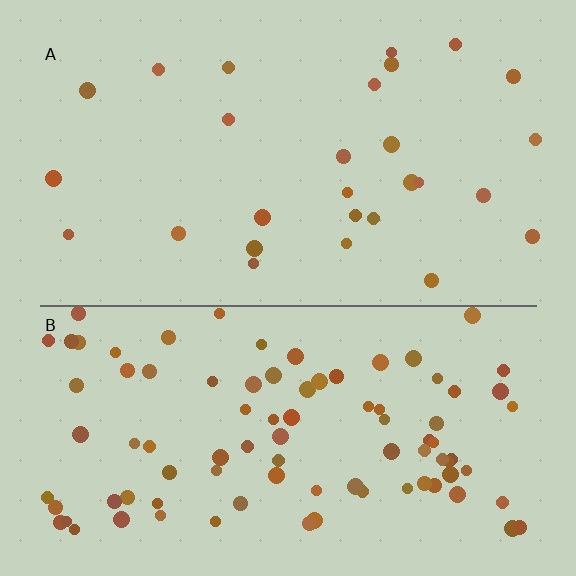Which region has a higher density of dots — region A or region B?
B (the bottom).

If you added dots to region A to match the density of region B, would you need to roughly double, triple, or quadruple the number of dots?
Approximately triple.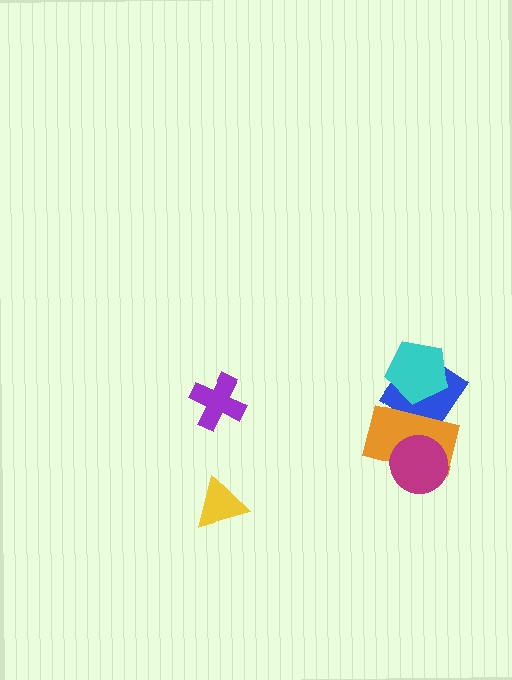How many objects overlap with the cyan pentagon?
2 objects overlap with the cyan pentagon.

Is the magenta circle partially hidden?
No, no other shape covers it.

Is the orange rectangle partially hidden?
Yes, it is partially covered by another shape.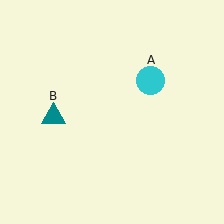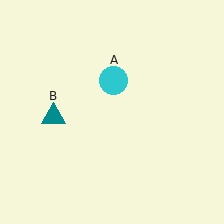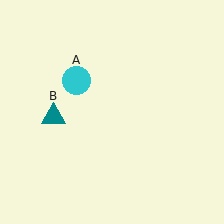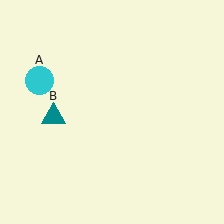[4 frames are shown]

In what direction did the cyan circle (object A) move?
The cyan circle (object A) moved left.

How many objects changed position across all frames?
1 object changed position: cyan circle (object A).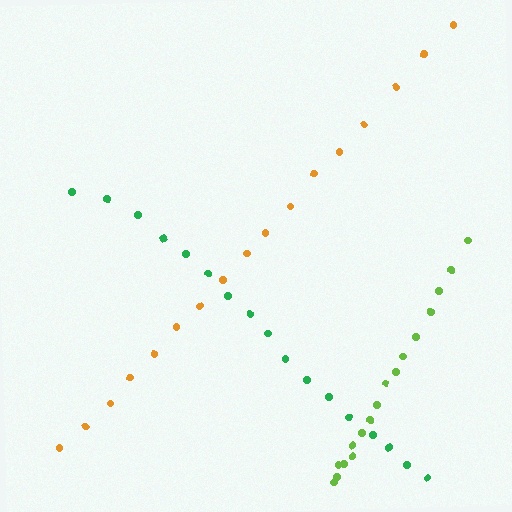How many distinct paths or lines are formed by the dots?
There are 3 distinct paths.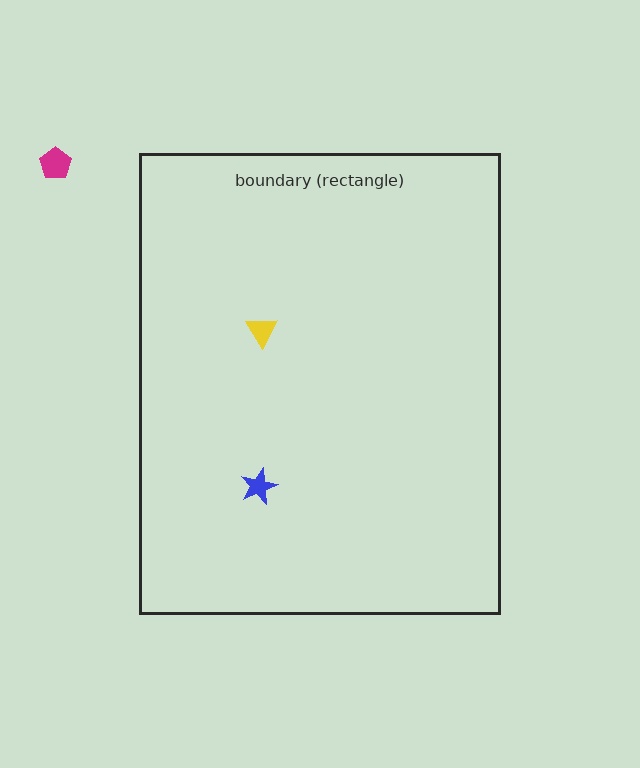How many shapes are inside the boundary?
2 inside, 1 outside.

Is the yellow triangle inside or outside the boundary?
Inside.